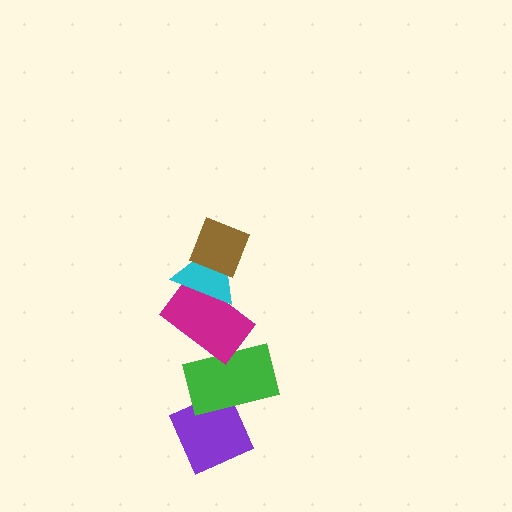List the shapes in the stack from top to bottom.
From top to bottom: the brown diamond, the cyan triangle, the magenta rectangle, the green rectangle, the purple diamond.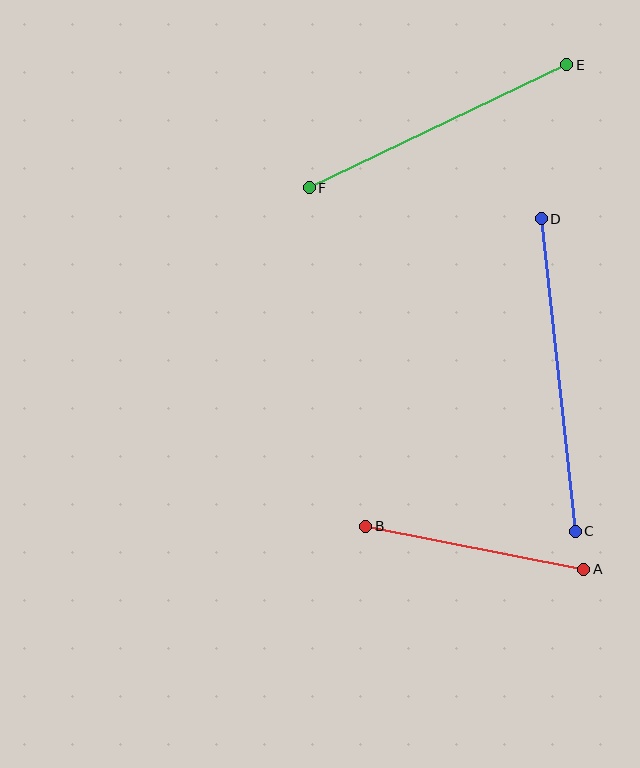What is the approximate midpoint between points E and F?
The midpoint is at approximately (438, 126) pixels.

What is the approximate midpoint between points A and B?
The midpoint is at approximately (475, 548) pixels.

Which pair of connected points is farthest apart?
Points C and D are farthest apart.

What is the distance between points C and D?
The distance is approximately 315 pixels.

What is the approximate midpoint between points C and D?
The midpoint is at approximately (558, 375) pixels.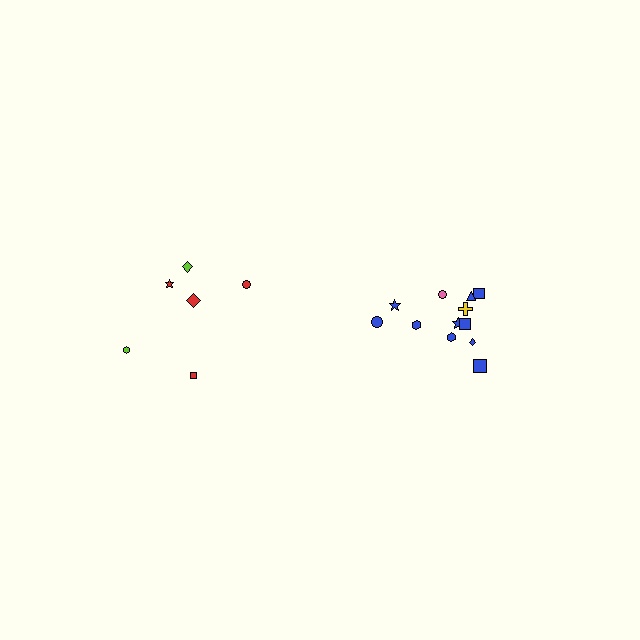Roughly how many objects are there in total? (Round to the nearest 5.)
Roughly 20 objects in total.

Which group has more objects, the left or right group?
The right group.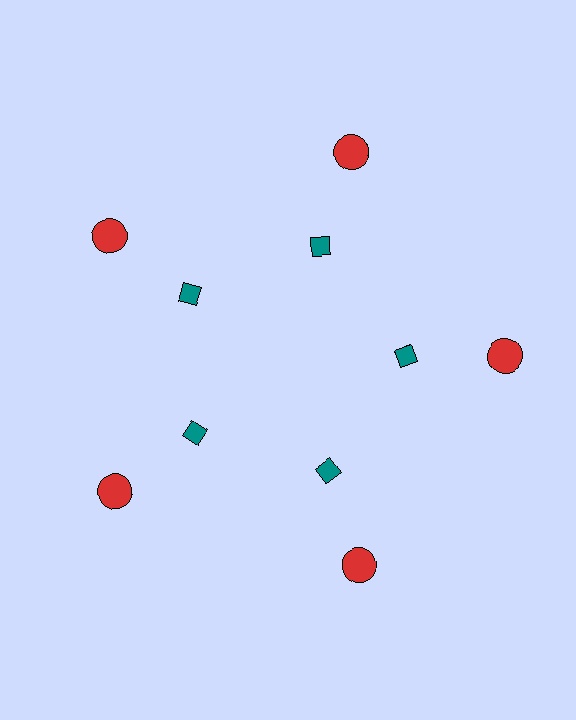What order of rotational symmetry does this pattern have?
This pattern has 5-fold rotational symmetry.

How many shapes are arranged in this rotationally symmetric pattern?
There are 10 shapes, arranged in 5 groups of 2.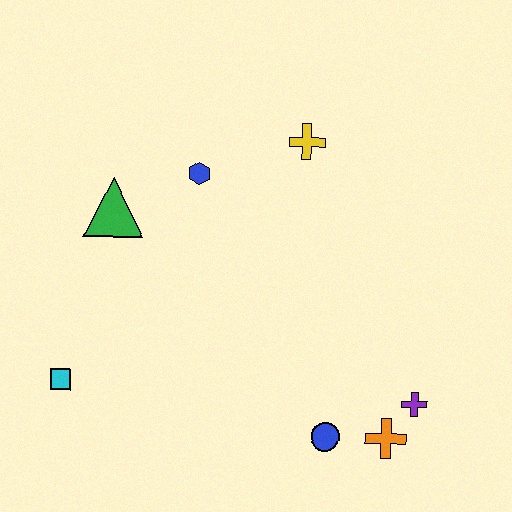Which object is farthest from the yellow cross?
The cyan square is farthest from the yellow cross.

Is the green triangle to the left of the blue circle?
Yes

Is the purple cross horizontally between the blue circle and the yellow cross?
No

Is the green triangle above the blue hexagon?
No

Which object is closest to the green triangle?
The blue hexagon is closest to the green triangle.